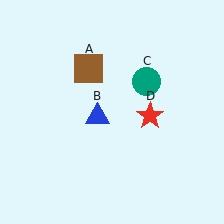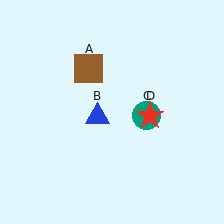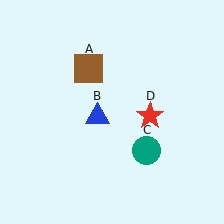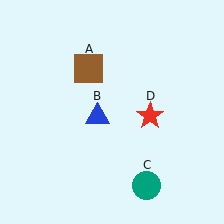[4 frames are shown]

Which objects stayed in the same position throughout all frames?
Brown square (object A) and blue triangle (object B) and red star (object D) remained stationary.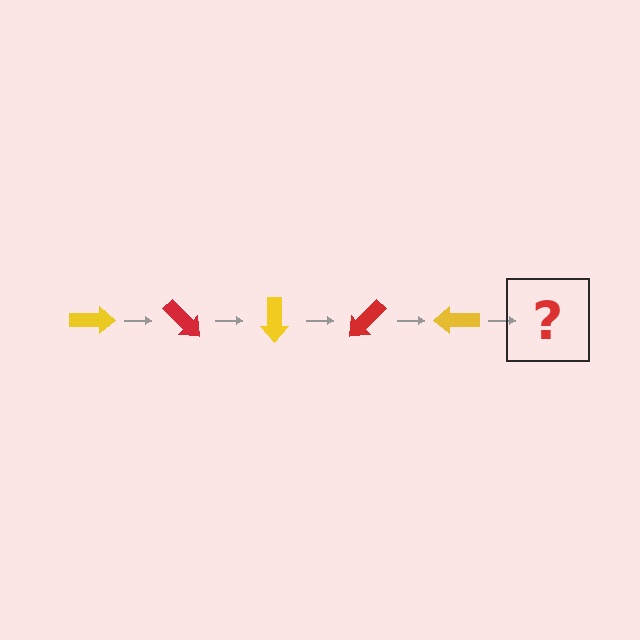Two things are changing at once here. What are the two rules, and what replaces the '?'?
The two rules are that it rotates 45 degrees each step and the color cycles through yellow and red. The '?' should be a red arrow, rotated 225 degrees from the start.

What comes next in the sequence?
The next element should be a red arrow, rotated 225 degrees from the start.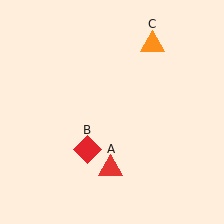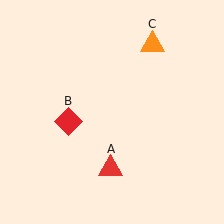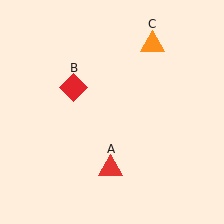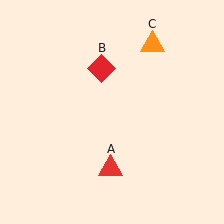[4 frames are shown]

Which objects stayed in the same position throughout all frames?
Red triangle (object A) and orange triangle (object C) remained stationary.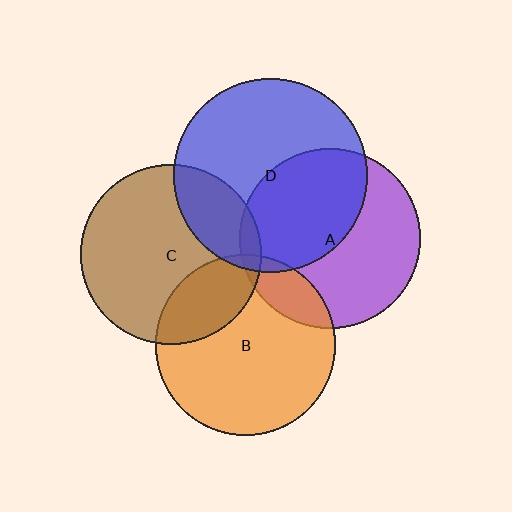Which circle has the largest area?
Circle D (blue).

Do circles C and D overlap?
Yes.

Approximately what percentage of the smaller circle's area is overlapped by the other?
Approximately 20%.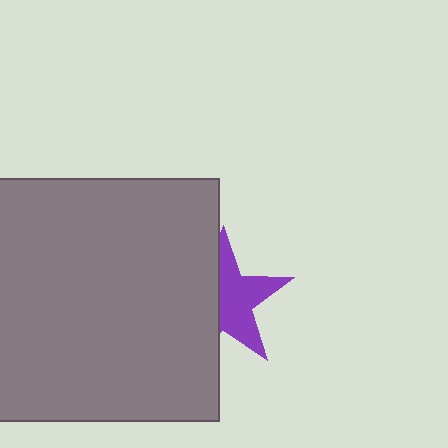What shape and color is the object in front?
The object in front is a gray square.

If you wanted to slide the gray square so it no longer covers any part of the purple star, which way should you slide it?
Slide it left — that is the most direct way to separate the two shapes.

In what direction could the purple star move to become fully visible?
The purple star could move right. That would shift it out from behind the gray square entirely.